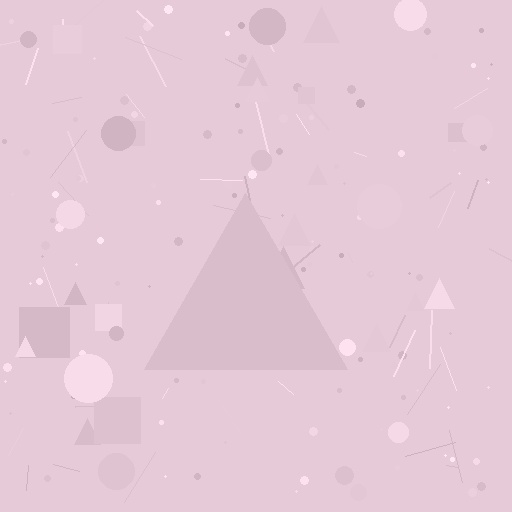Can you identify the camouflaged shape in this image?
The camouflaged shape is a triangle.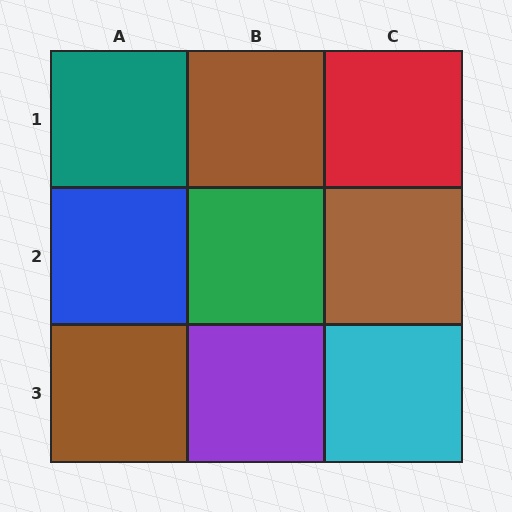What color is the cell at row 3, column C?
Cyan.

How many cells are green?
1 cell is green.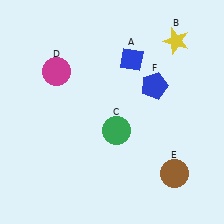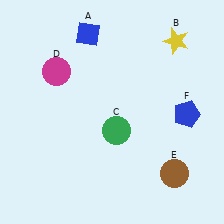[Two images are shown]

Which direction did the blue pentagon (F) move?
The blue pentagon (F) moved right.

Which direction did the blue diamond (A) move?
The blue diamond (A) moved left.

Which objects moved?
The objects that moved are: the blue diamond (A), the blue pentagon (F).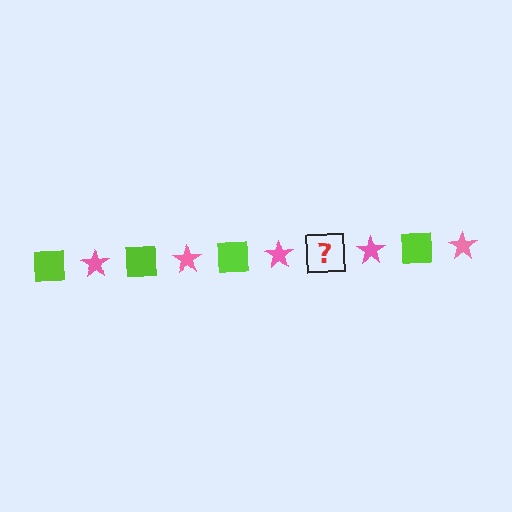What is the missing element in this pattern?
The missing element is a lime square.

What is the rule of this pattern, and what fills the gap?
The rule is that the pattern alternates between lime square and pink star. The gap should be filled with a lime square.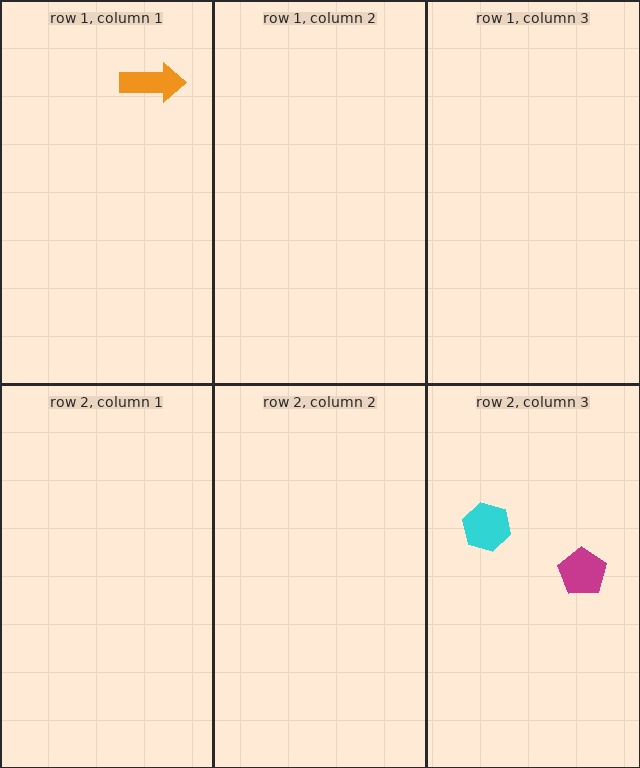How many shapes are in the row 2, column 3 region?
2.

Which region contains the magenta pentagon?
The row 2, column 3 region.